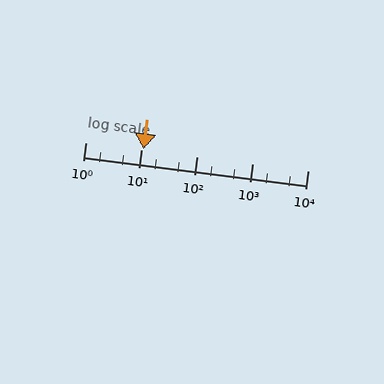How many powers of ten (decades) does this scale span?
The scale spans 4 decades, from 1 to 10000.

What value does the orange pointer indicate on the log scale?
The pointer indicates approximately 11.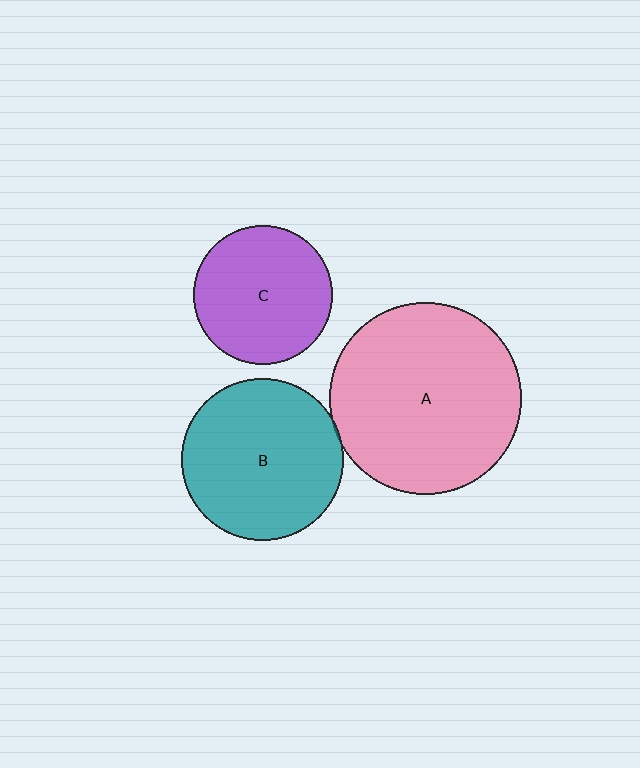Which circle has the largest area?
Circle A (pink).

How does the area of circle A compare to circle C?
Approximately 1.9 times.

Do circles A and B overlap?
Yes.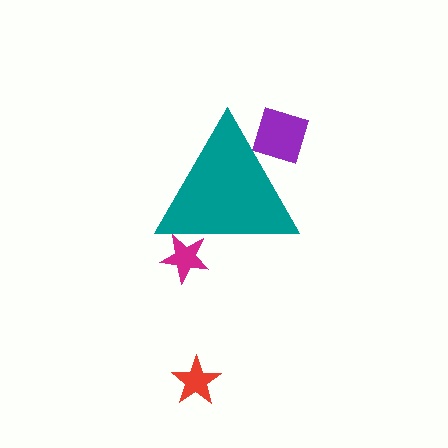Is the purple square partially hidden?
Yes, the purple square is partially hidden behind the teal triangle.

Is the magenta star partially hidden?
Yes, the magenta star is partially hidden behind the teal triangle.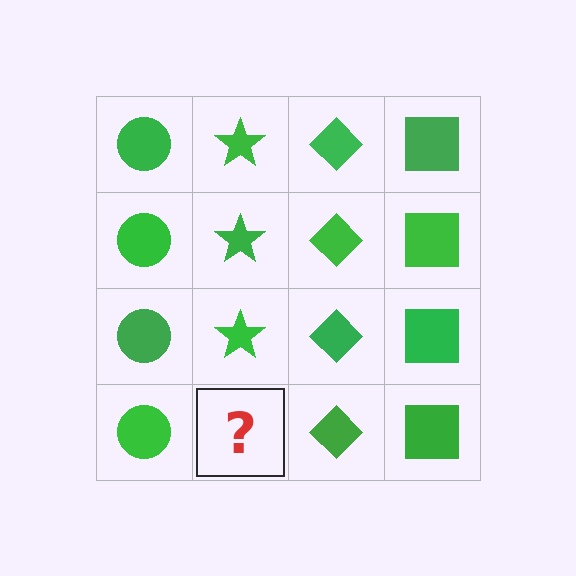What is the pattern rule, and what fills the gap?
The rule is that each column has a consistent shape. The gap should be filled with a green star.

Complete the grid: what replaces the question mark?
The question mark should be replaced with a green star.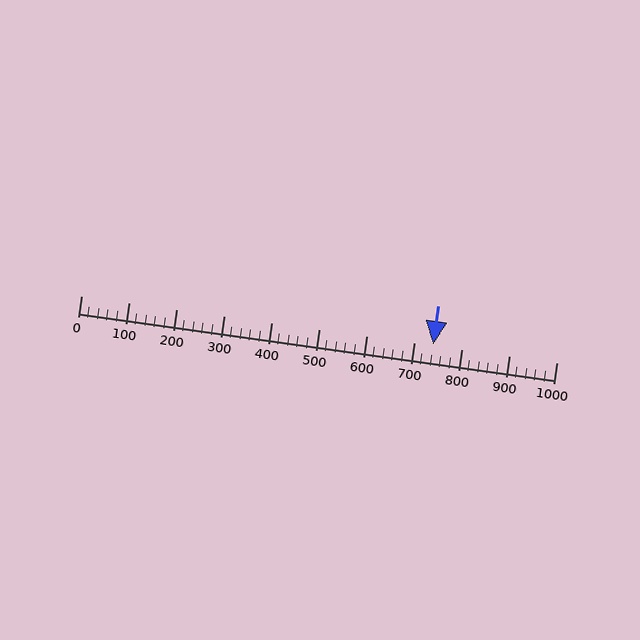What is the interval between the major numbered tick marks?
The major tick marks are spaced 100 units apart.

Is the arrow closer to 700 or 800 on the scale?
The arrow is closer to 700.